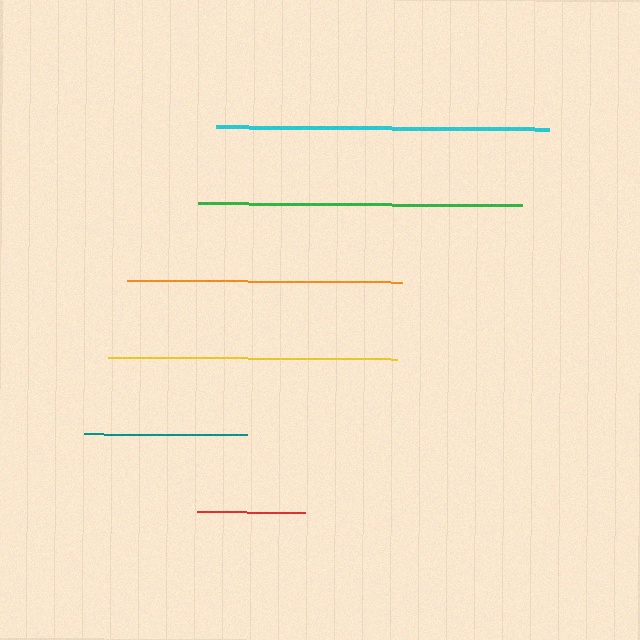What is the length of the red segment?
The red segment is approximately 108 pixels long.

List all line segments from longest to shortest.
From longest to shortest: cyan, green, yellow, orange, teal, red.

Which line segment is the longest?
The cyan line is the longest at approximately 333 pixels.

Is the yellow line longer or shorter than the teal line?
The yellow line is longer than the teal line.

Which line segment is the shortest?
The red line is the shortest at approximately 108 pixels.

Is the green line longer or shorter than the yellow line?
The green line is longer than the yellow line.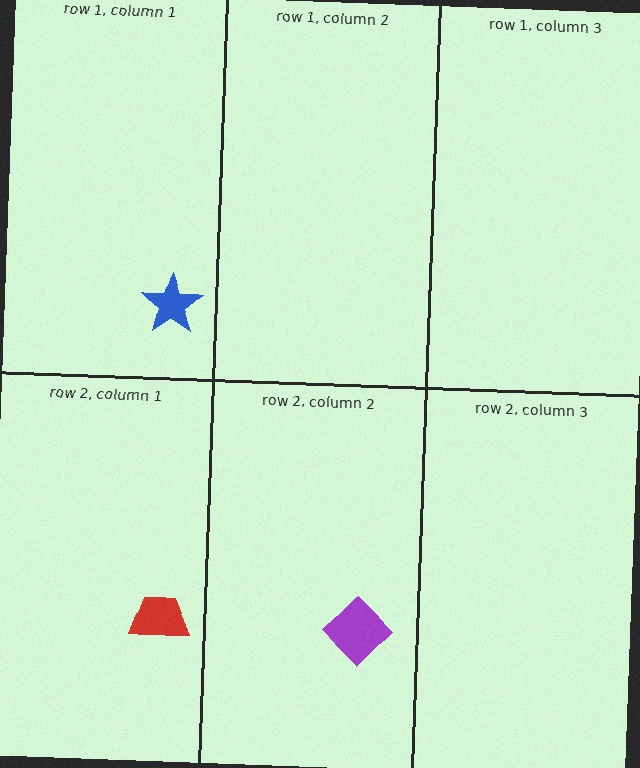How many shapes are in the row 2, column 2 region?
1.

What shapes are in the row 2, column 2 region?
The purple diamond.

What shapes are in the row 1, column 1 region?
The blue star.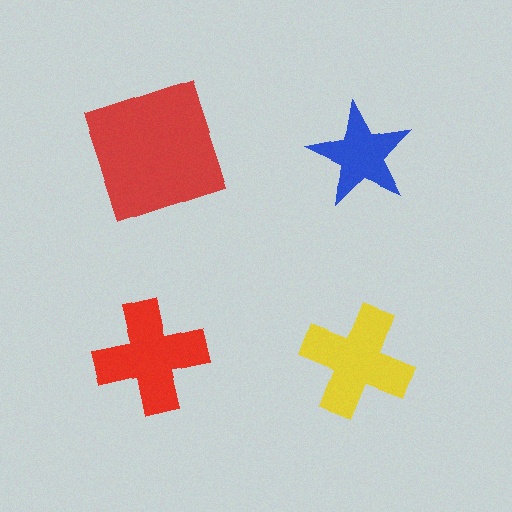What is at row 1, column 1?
A red square.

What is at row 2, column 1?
A red cross.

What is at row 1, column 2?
A blue star.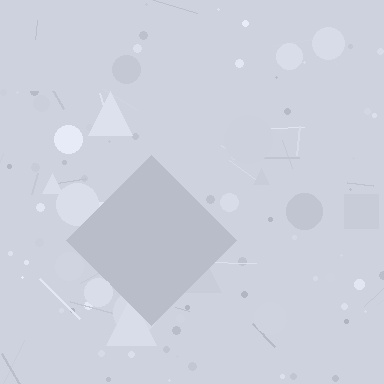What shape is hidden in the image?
A diamond is hidden in the image.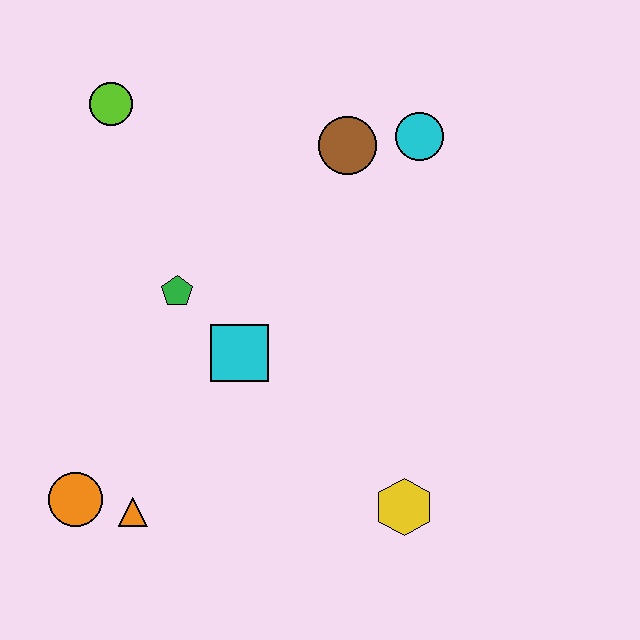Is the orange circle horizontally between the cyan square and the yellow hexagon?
No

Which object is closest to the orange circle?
The orange triangle is closest to the orange circle.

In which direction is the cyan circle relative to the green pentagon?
The cyan circle is to the right of the green pentagon.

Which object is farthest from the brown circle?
The orange circle is farthest from the brown circle.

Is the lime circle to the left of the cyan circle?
Yes